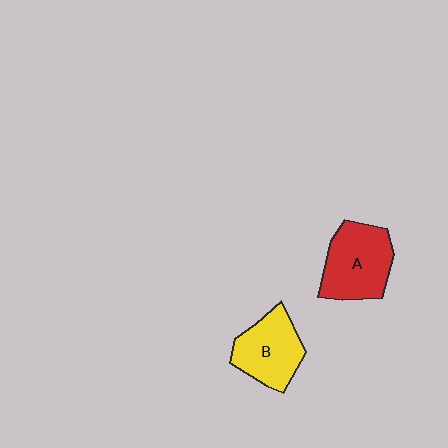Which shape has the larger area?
Shape A (red).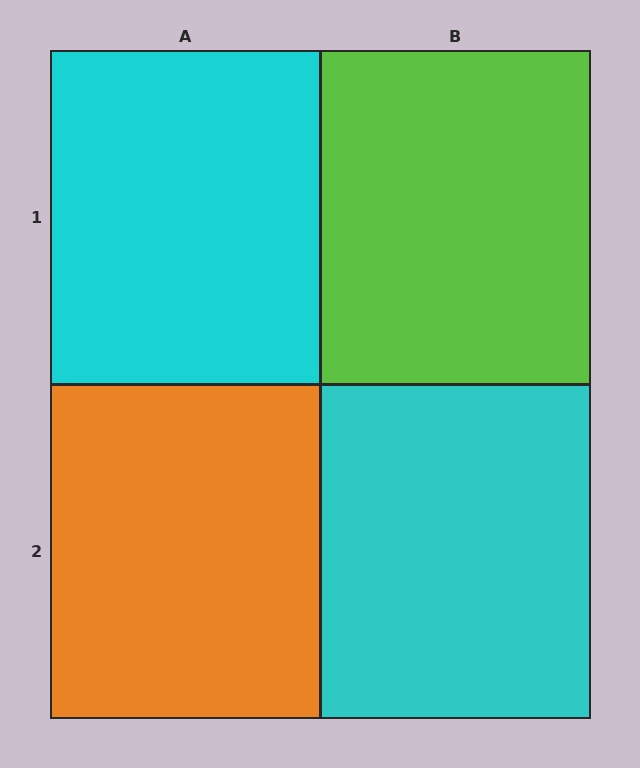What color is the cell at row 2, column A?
Orange.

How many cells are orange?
1 cell is orange.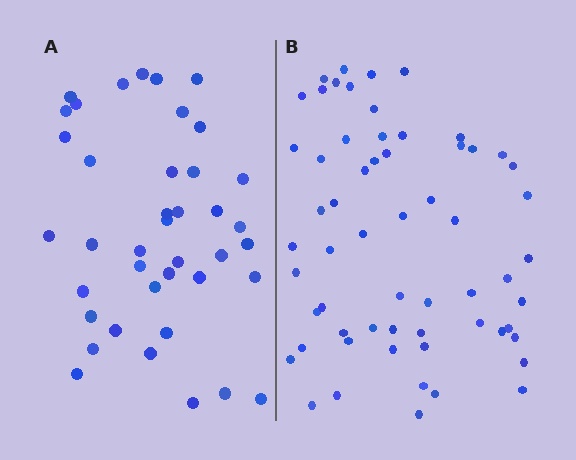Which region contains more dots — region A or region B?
Region B (the right region) has more dots.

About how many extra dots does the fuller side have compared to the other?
Region B has approximately 20 more dots than region A.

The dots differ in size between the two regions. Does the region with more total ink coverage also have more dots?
No. Region A has more total ink coverage because its dots are larger, but region B actually contains more individual dots. Total area can be misleading — the number of items is what matters here.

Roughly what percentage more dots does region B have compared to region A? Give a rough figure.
About 50% more.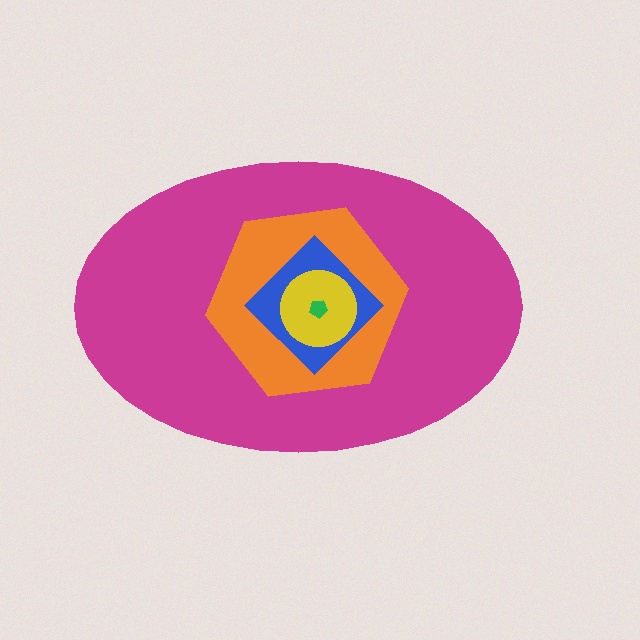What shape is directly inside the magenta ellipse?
The orange hexagon.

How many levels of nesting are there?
5.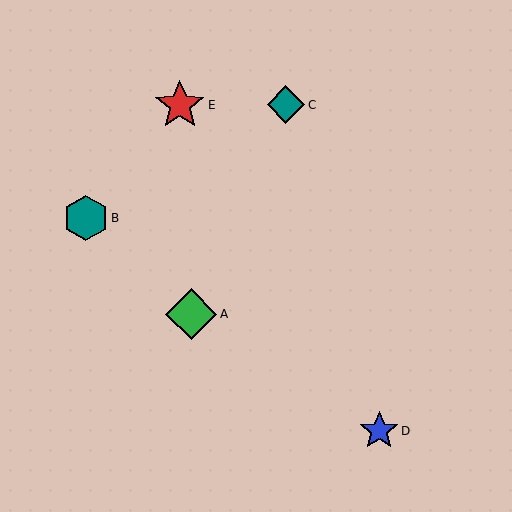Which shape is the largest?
The green diamond (labeled A) is the largest.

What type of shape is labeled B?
Shape B is a teal hexagon.